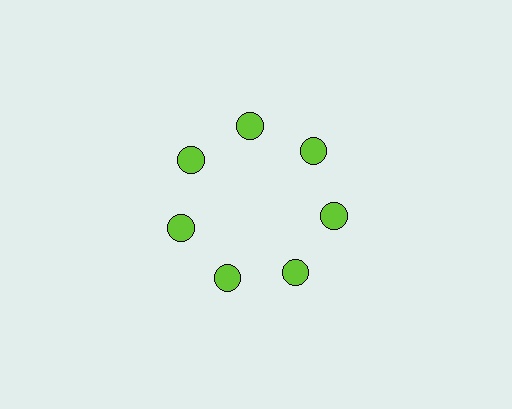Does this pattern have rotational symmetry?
Yes, this pattern has 7-fold rotational symmetry. It looks the same after rotating 51 degrees around the center.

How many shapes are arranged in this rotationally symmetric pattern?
There are 7 shapes, arranged in 7 groups of 1.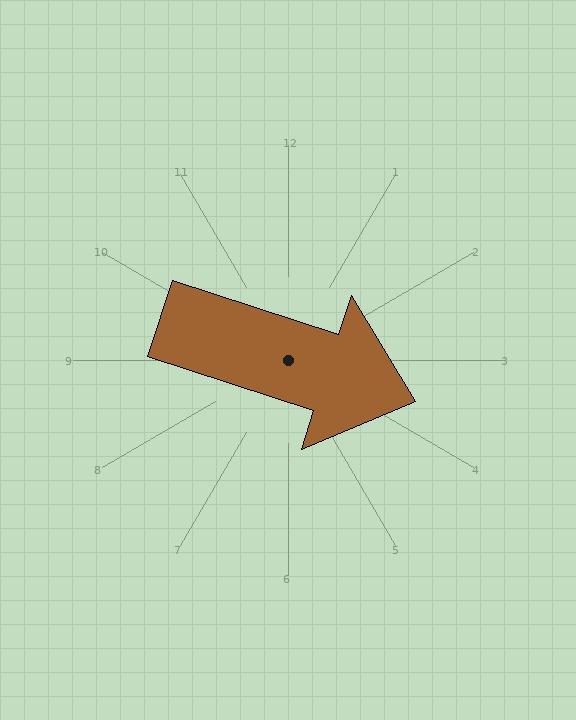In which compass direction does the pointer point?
East.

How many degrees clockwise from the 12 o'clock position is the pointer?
Approximately 108 degrees.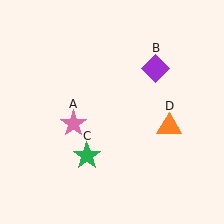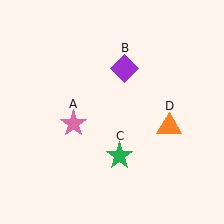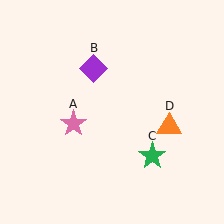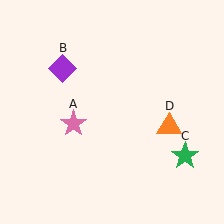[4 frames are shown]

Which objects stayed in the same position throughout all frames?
Pink star (object A) and orange triangle (object D) remained stationary.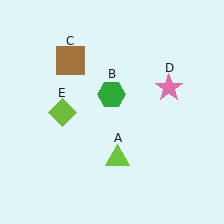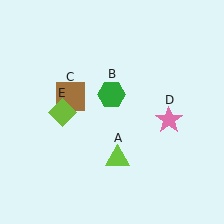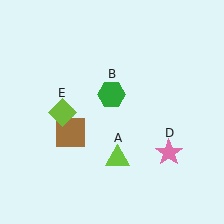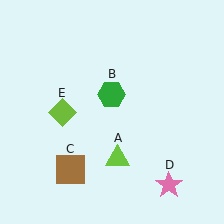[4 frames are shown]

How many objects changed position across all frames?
2 objects changed position: brown square (object C), pink star (object D).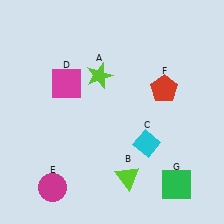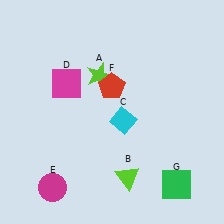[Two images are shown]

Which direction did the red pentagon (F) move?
The red pentagon (F) moved left.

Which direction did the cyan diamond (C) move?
The cyan diamond (C) moved left.